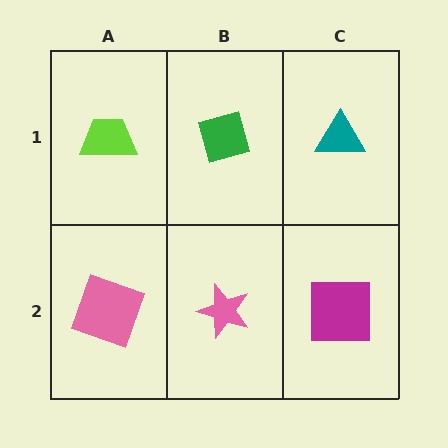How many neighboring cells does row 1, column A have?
2.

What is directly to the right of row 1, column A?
A green square.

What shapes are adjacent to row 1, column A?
A pink square (row 2, column A), a green square (row 1, column B).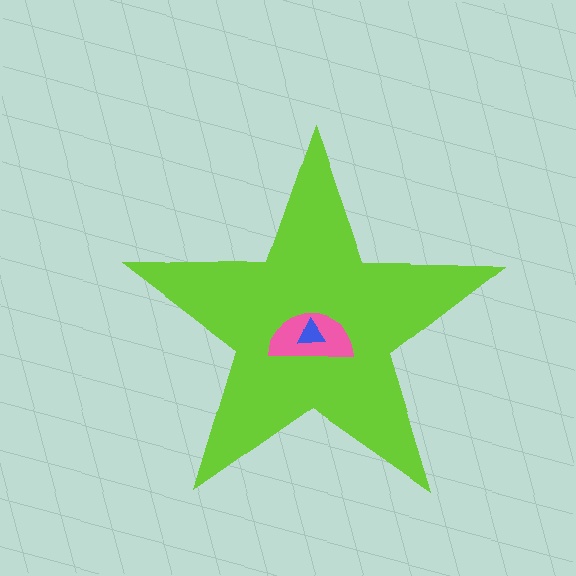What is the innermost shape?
The blue triangle.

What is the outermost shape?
The lime star.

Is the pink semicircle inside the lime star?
Yes.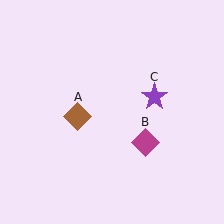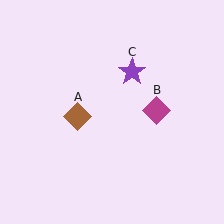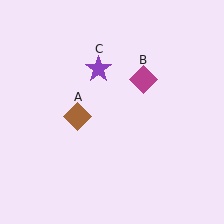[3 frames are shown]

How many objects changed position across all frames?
2 objects changed position: magenta diamond (object B), purple star (object C).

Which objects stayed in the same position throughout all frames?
Brown diamond (object A) remained stationary.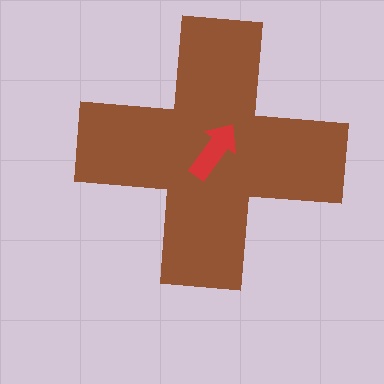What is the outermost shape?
The brown cross.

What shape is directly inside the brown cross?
The red arrow.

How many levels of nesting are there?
2.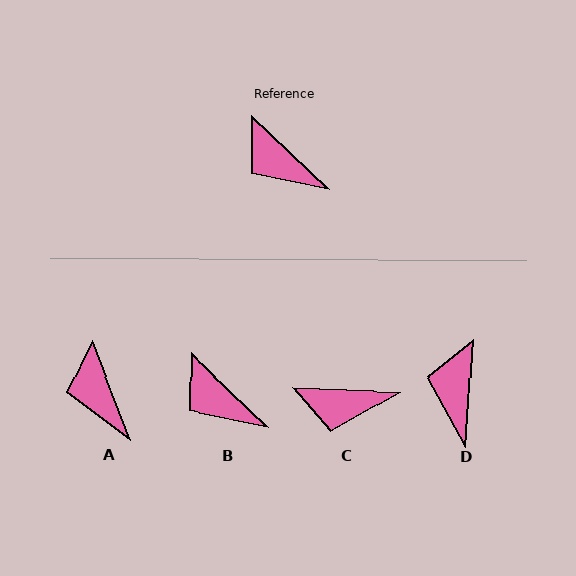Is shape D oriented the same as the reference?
No, it is off by about 50 degrees.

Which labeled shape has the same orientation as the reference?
B.